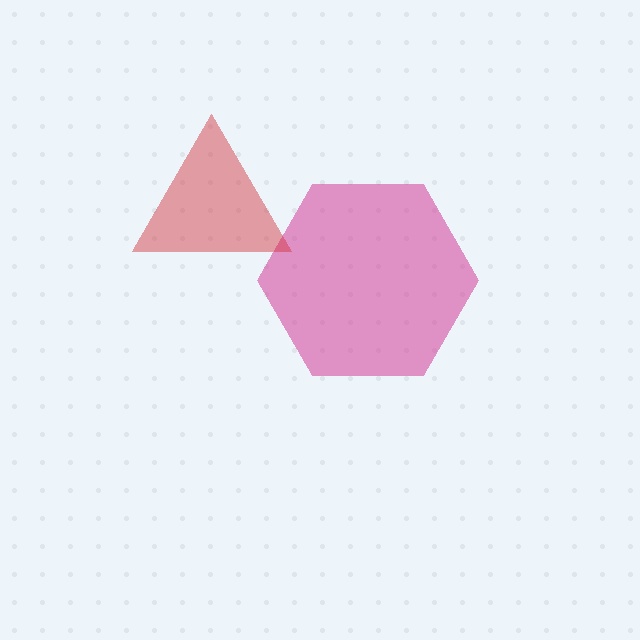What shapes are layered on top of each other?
The layered shapes are: a magenta hexagon, a red triangle.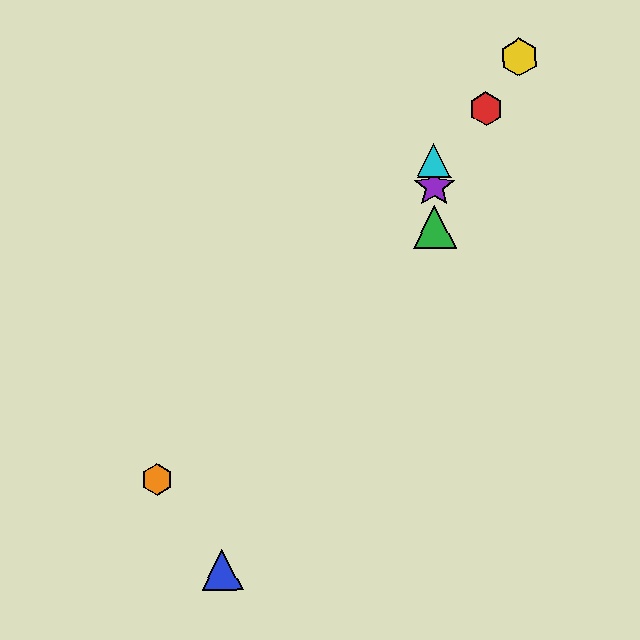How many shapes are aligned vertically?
3 shapes (the green triangle, the purple star, the cyan triangle) are aligned vertically.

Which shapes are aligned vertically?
The green triangle, the purple star, the cyan triangle are aligned vertically.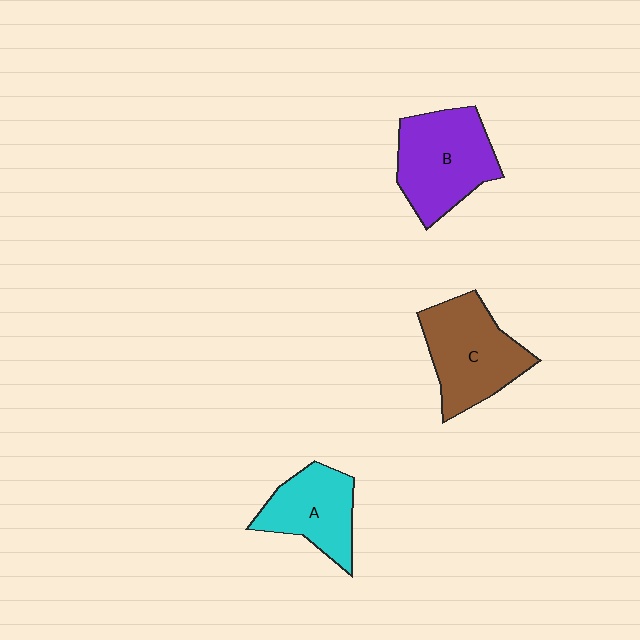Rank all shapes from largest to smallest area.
From largest to smallest: B (purple), C (brown), A (cyan).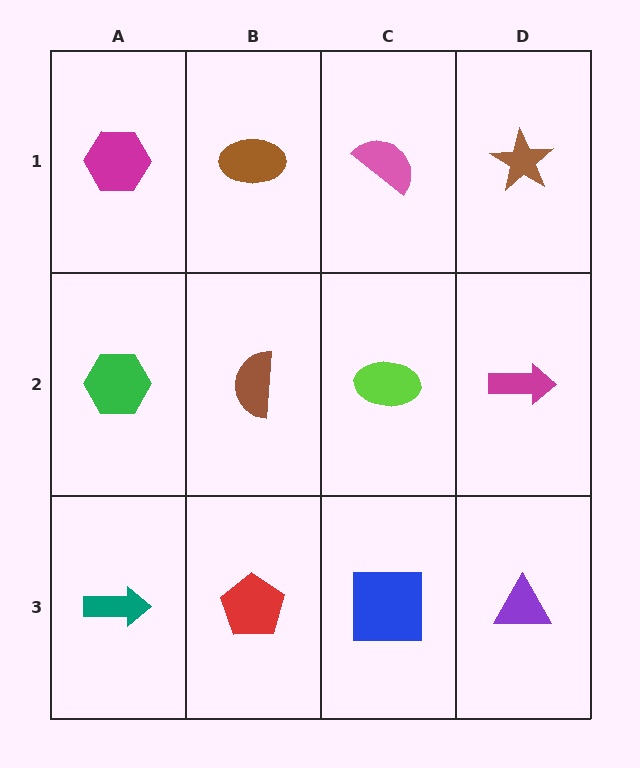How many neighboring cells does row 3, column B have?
3.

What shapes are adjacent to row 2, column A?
A magenta hexagon (row 1, column A), a teal arrow (row 3, column A), a brown semicircle (row 2, column B).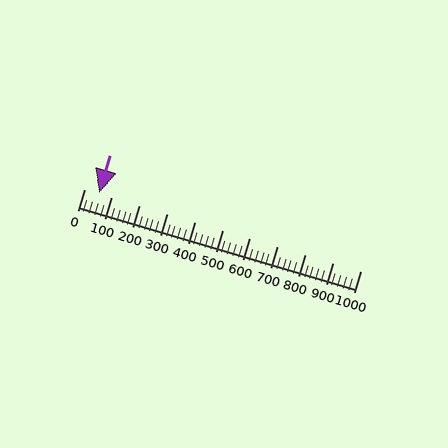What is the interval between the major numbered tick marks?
The major tick marks are spaced 100 units apart.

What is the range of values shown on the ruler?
The ruler shows values from 0 to 1000.